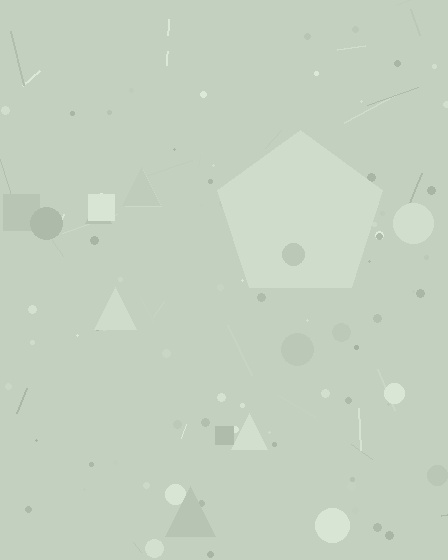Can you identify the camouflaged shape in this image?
The camouflaged shape is a pentagon.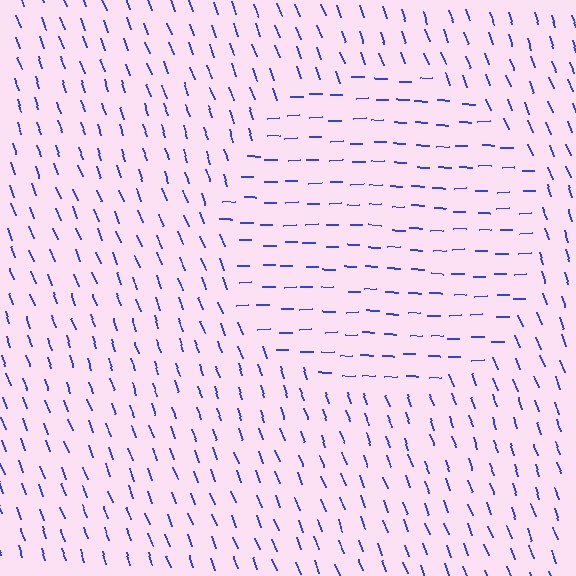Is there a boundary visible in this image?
Yes, there is a texture boundary formed by a change in line orientation.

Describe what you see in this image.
The image is filled with small blue line segments. A circle region in the image has lines oriented differently from the surrounding lines, creating a visible texture boundary.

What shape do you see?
I see a circle.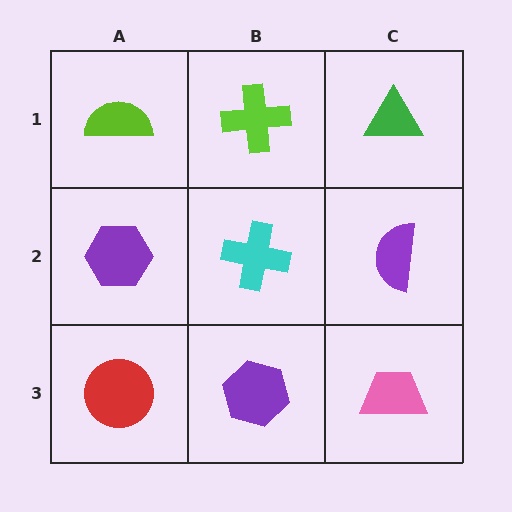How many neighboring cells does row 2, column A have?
3.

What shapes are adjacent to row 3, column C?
A purple semicircle (row 2, column C), a purple hexagon (row 3, column B).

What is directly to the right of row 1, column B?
A green triangle.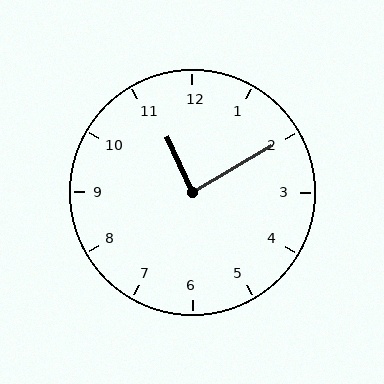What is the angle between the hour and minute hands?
Approximately 85 degrees.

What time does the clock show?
11:10.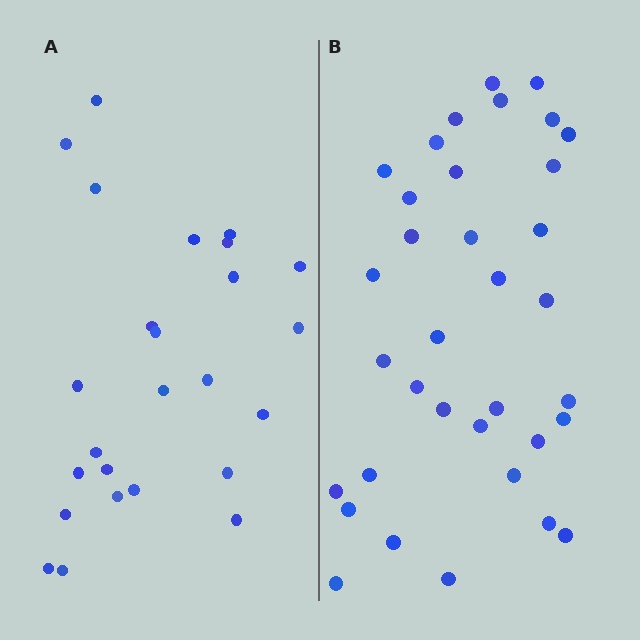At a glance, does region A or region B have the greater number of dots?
Region B (the right region) has more dots.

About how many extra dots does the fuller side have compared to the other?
Region B has roughly 10 or so more dots than region A.